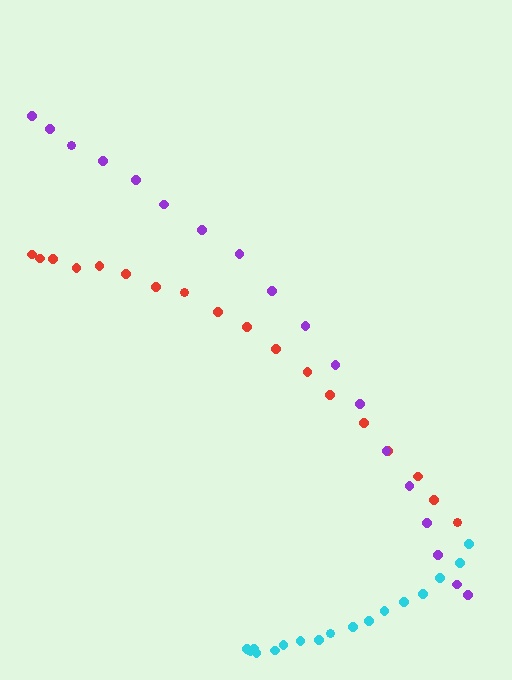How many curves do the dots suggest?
There are 3 distinct paths.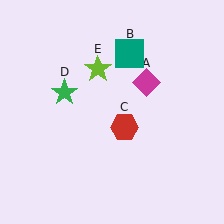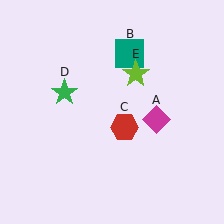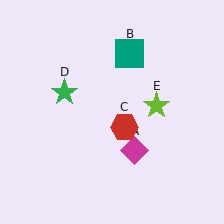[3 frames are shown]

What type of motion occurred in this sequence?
The magenta diamond (object A), lime star (object E) rotated clockwise around the center of the scene.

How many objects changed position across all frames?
2 objects changed position: magenta diamond (object A), lime star (object E).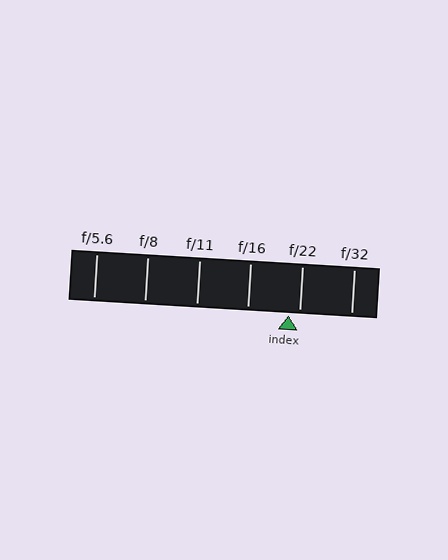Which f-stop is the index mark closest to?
The index mark is closest to f/22.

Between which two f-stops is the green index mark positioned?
The index mark is between f/16 and f/22.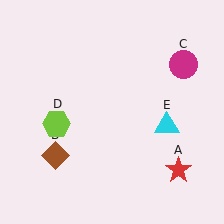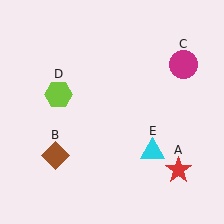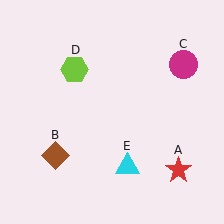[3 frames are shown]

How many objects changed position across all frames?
2 objects changed position: lime hexagon (object D), cyan triangle (object E).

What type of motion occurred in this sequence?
The lime hexagon (object D), cyan triangle (object E) rotated clockwise around the center of the scene.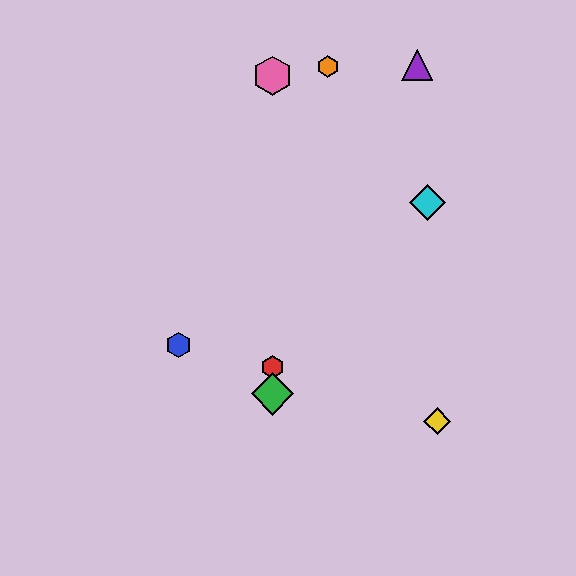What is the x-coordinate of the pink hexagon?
The pink hexagon is at x≈272.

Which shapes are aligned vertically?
The red hexagon, the green diamond, the pink hexagon are aligned vertically.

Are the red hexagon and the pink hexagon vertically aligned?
Yes, both are at x≈272.